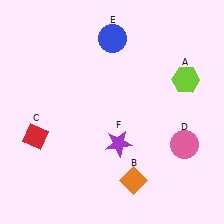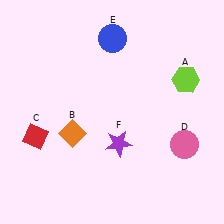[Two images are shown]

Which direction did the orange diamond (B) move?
The orange diamond (B) moved left.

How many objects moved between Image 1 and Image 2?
1 object moved between the two images.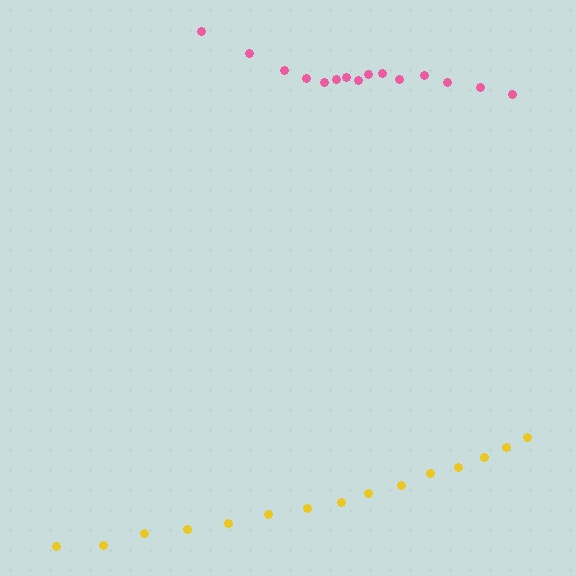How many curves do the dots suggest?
There are 2 distinct paths.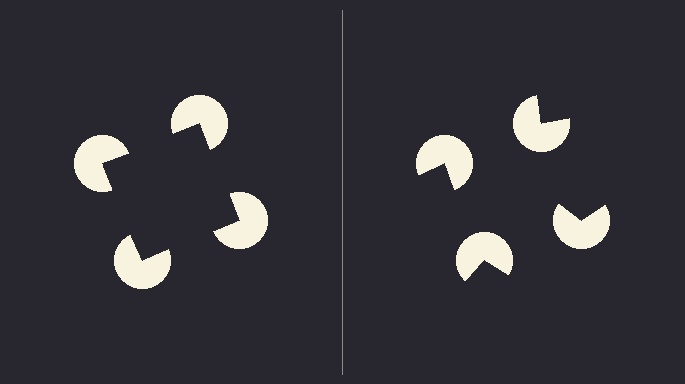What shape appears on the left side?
An illusory square.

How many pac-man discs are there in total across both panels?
8 — 4 on each side.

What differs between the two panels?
The pac-man discs are positioned identically on both sides; only the wedge orientations differ. On the left they align to a square; on the right they are misaligned.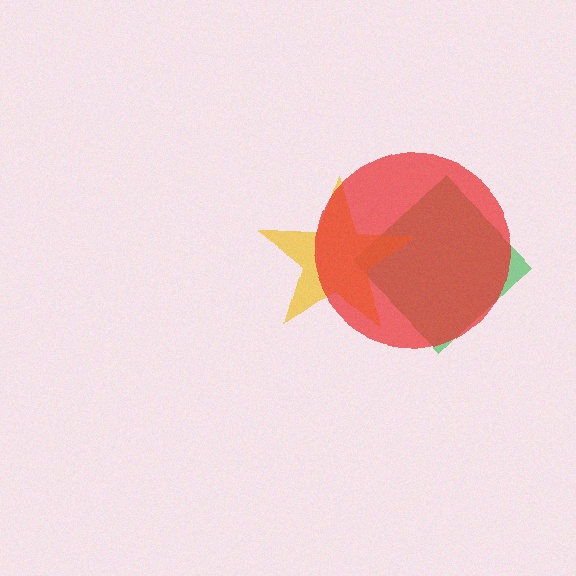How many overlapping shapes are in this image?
There are 3 overlapping shapes in the image.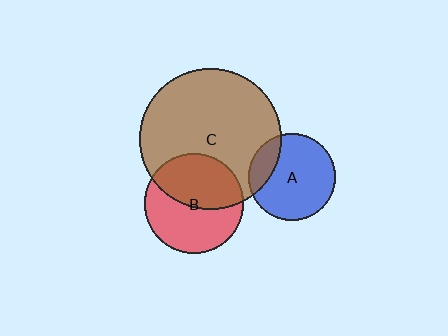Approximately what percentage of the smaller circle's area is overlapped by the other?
Approximately 45%.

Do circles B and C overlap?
Yes.